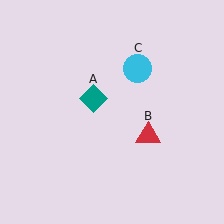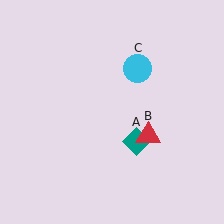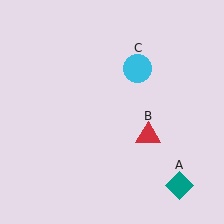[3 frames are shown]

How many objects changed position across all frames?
1 object changed position: teal diamond (object A).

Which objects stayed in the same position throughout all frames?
Red triangle (object B) and cyan circle (object C) remained stationary.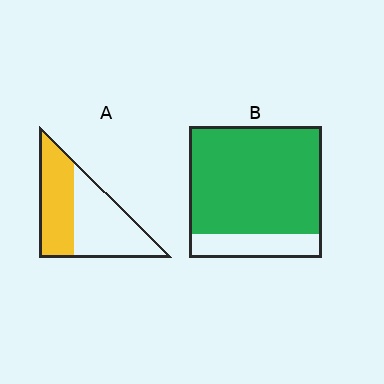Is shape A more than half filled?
No.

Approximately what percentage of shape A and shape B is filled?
A is approximately 45% and B is approximately 80%.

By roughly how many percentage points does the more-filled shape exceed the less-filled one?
By roughly 35 percentage points (B over A).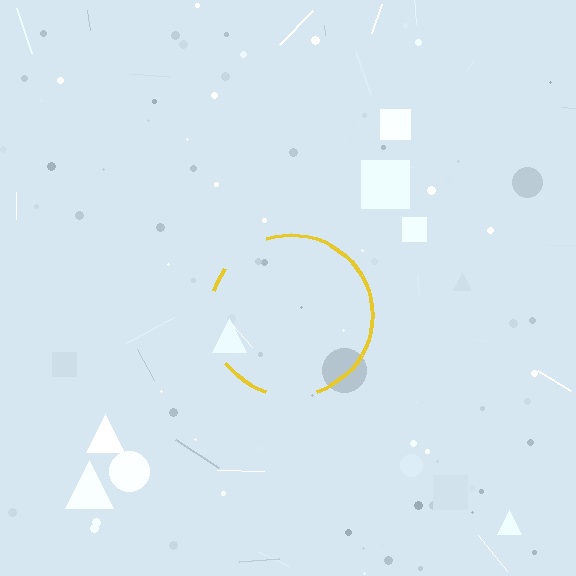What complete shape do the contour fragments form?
The contour fragments form a circle.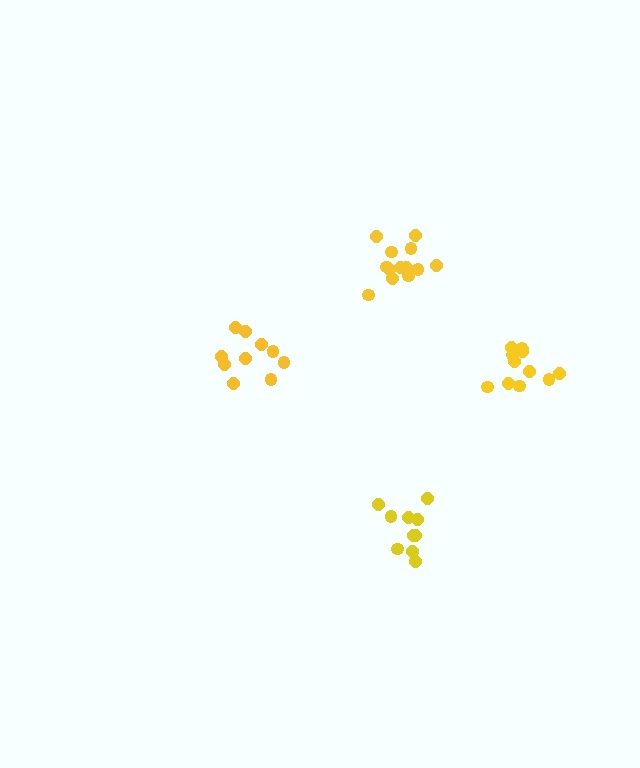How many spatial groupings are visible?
There are 4 spatial groupings.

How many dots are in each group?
Group 1: 10 dots, Group 2: 13 dots, Group 3: 10 dots, Group 4: 12 dots (45 total).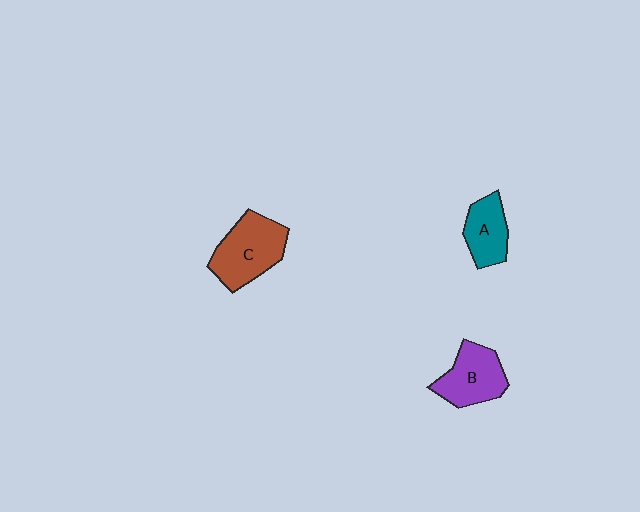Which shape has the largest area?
Shape C (brown).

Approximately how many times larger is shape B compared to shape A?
Approximately 1.3 times.